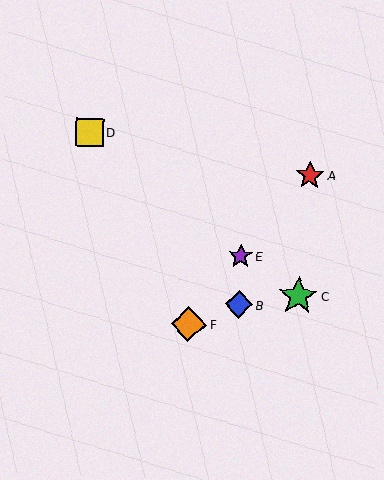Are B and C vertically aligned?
No, B is at x≈239 and C is at x≈298.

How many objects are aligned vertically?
2 objects (B, E) are aligned vertically.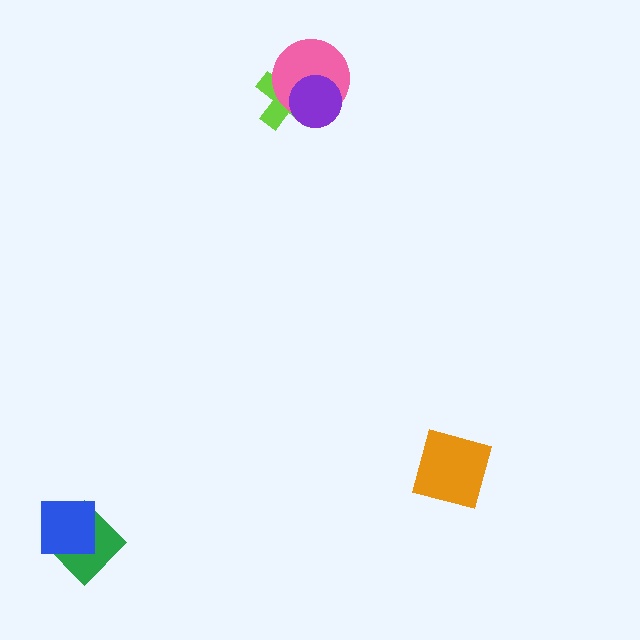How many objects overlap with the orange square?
0 objects overlap with the orange square.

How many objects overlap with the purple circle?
2 objects overlap with the purple circle.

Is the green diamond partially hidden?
Yes, it is partially covered by another shape.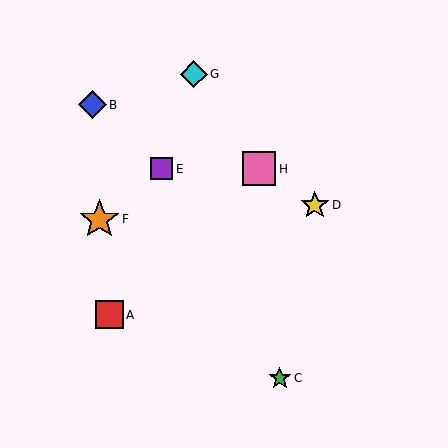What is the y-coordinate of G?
Object G is at y≈74.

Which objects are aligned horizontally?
Objects E, H are aligned horizontally.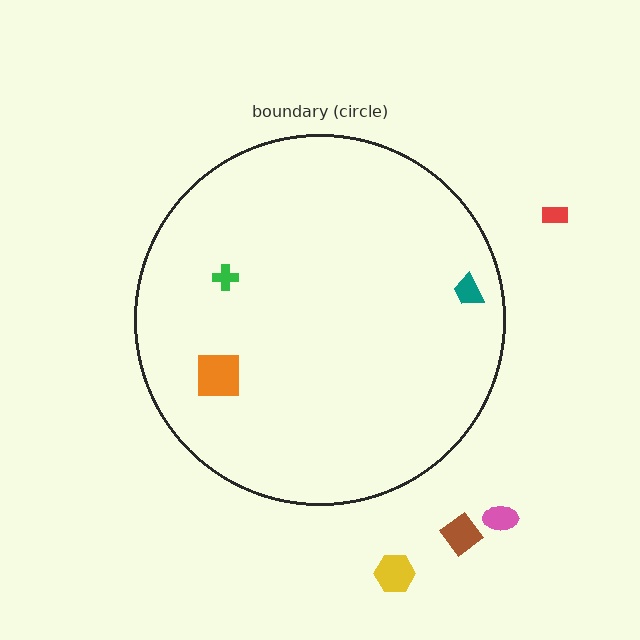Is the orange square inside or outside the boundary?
Inside.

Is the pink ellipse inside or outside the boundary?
Outside.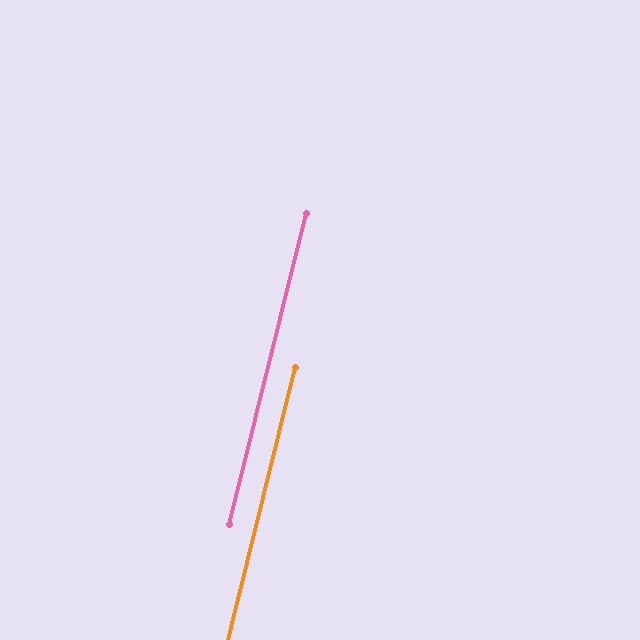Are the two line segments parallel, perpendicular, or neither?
Parallel — their directions differ by only 0.2°.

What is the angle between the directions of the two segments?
Approximately 0 degrees.